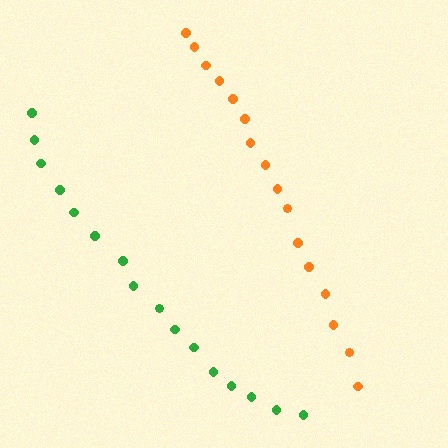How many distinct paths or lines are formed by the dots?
There are 2 distinct paths.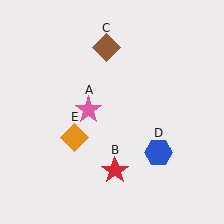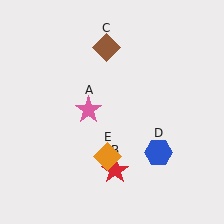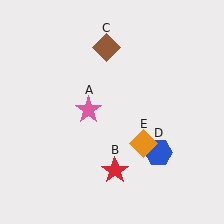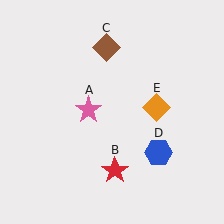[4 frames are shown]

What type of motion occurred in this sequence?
The orange diamond (object E) rotated counterclockwise around the center of the scene.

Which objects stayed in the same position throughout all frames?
Pink star (object A) and red star (object B) and brown diamond (object C) and blue hexagon (object D) remained stationary.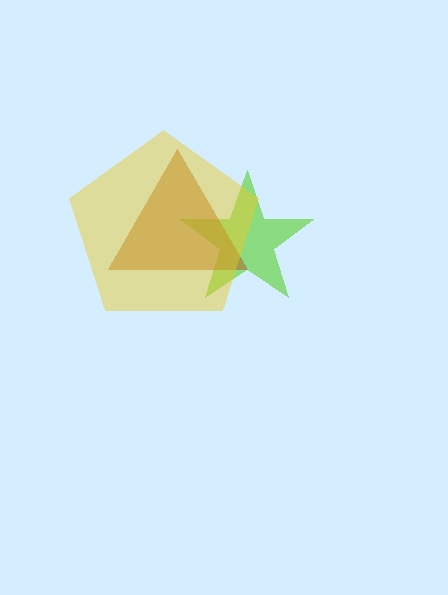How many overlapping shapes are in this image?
There are 3 overlapping shapes in the image.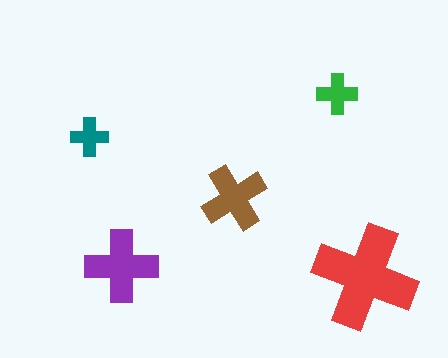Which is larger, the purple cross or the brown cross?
The purple one.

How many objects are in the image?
There are 5 objects in the image.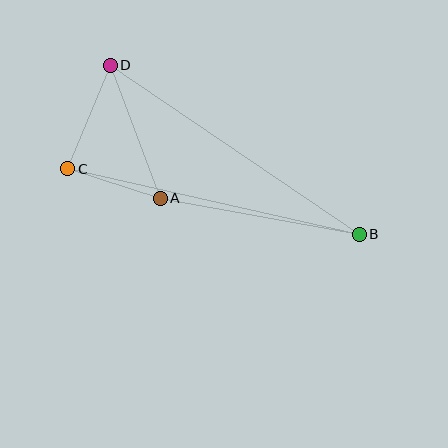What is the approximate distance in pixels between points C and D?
The distance between C and D is approximately 112 pixels.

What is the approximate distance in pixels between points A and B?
The distance between A and B is approximately 202 pixels.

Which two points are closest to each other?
Points A and C are closest to each other.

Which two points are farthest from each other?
Points B and D are farthest from each other.